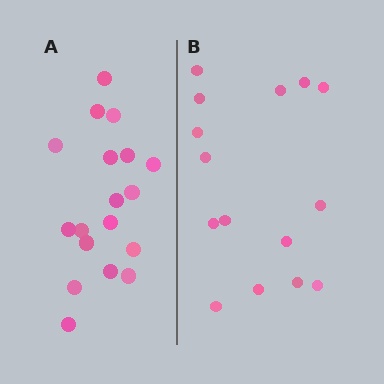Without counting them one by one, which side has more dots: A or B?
Region A (the left region) has more dots.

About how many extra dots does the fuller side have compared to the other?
Region A has just a few more — roughly 2 or 3 more dots than region B.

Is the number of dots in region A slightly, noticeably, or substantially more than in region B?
Region A has only slightly more — the two regions are fairly close. The ratio is roughly 1.2 to 1.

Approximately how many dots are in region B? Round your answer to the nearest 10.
About 20 dots. (The exact count is 15, which rounds to 20.)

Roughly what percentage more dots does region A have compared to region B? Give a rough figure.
About 20% more.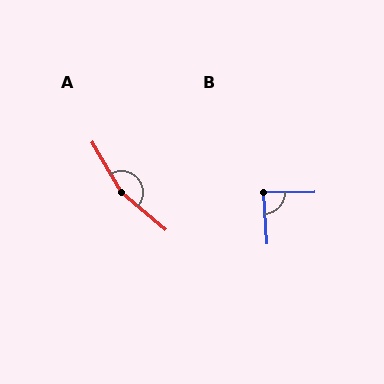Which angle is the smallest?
B, at approximately 87 degrees.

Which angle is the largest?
A, at approximately 160 degrees.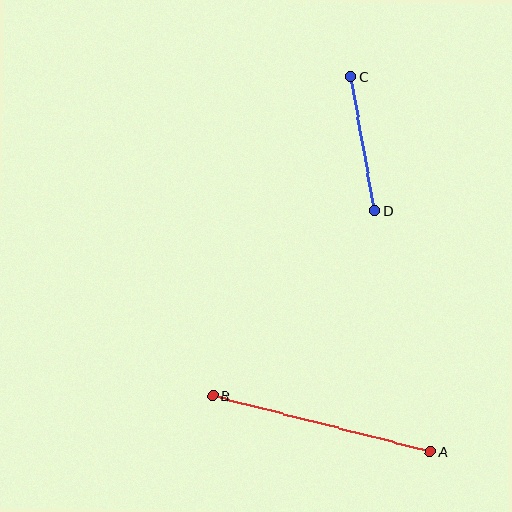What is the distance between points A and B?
The distance is approximately 224 pixels.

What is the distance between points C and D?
The distance is approximately 136 pixels.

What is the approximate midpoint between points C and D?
The midpoint is at approximately (363, 143) pixels.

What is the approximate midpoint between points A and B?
The midpoint is at approximately (321, 424) pixels.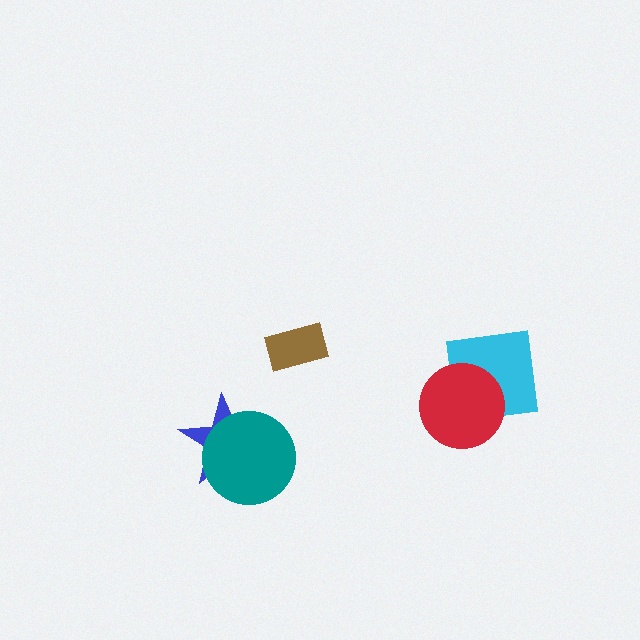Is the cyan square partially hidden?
Yes, it is partially covered by another shape.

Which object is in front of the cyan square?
The red circle is in front of the cyan square.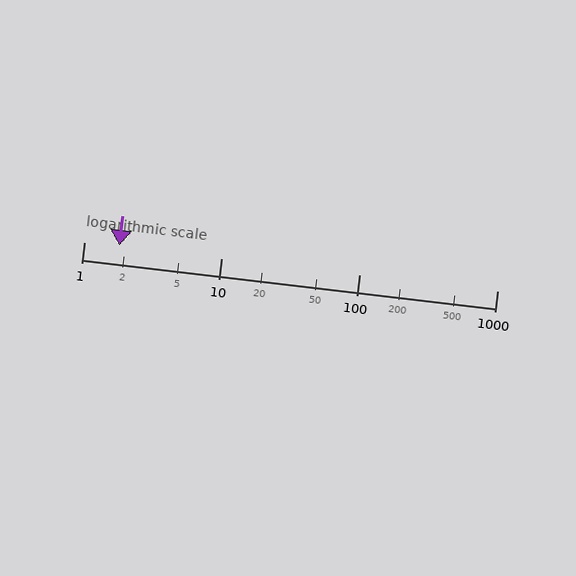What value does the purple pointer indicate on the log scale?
The pointer indicates approximately 1.8.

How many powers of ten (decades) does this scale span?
The scale spans 3 decades, from 1 to 1000.